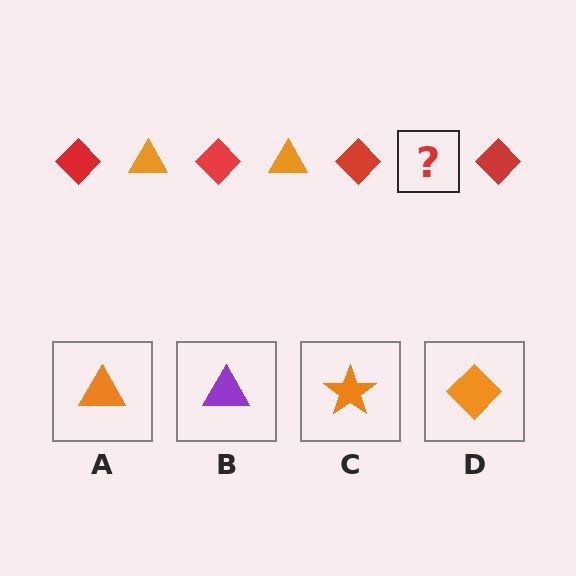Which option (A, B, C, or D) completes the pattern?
A.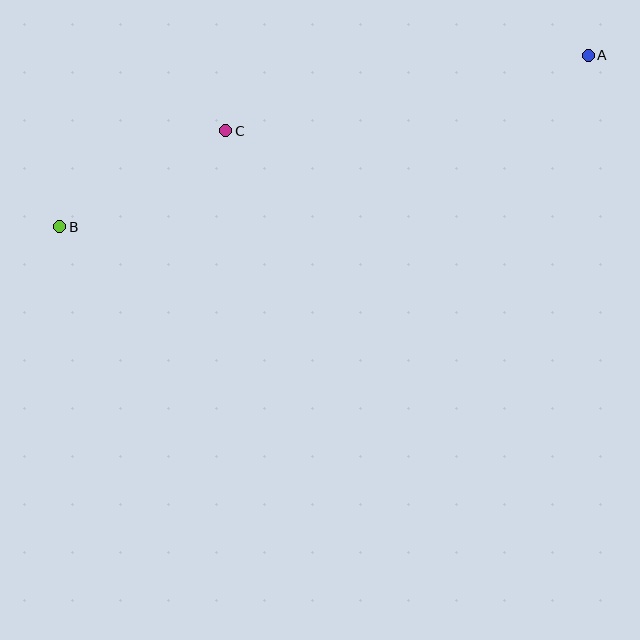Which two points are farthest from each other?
Points A and B are farthest from each other.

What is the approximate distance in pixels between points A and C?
The distance between A and C is approximately 370 pixels.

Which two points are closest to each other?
Points B and C are closest to each other.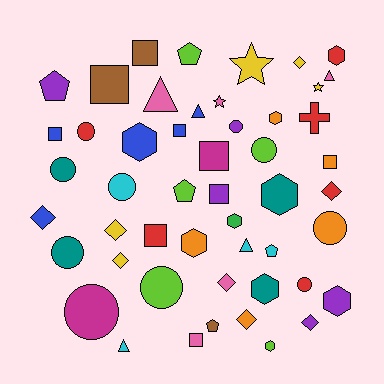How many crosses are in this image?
There is 1 cross.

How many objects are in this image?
There are 50 objects.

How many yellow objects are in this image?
There are 5 yellow objects.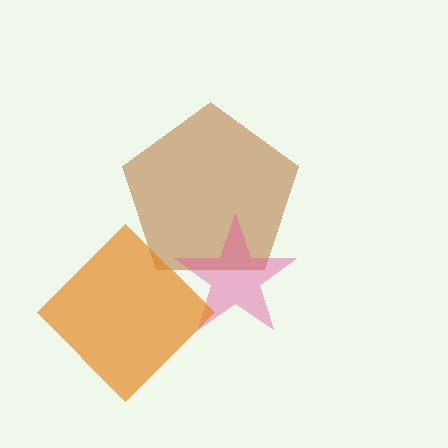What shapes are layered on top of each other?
The layered shapes are: a brown pentagon, a pink star, an orange diamond.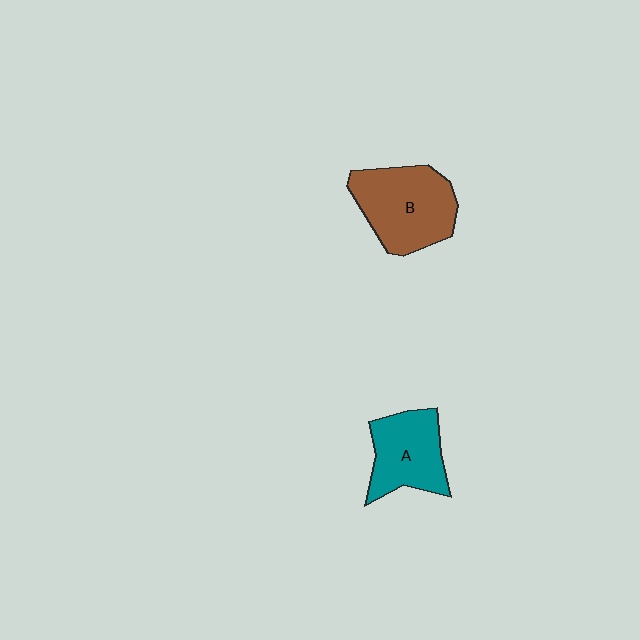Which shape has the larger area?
Shape B (brown).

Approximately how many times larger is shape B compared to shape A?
Approximately 1.3 times.